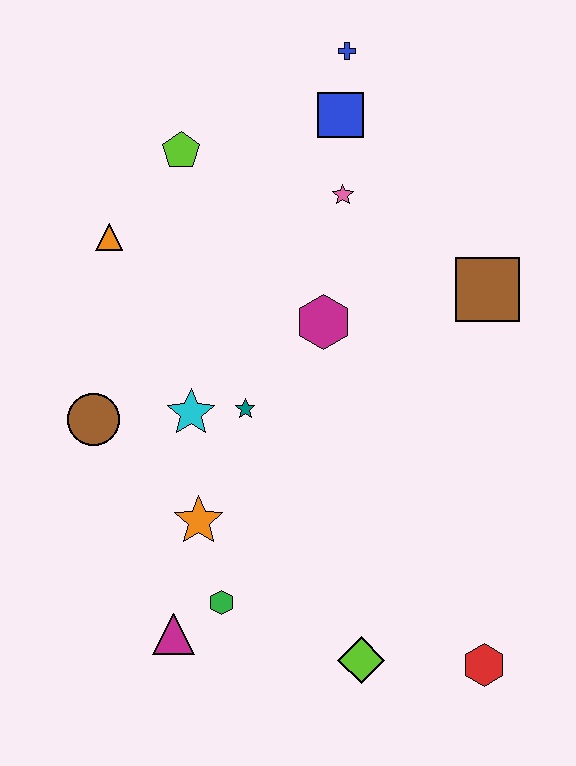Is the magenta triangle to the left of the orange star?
Yes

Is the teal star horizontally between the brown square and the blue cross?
No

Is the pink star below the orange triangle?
No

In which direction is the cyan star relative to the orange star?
The cyan star is above the orange star.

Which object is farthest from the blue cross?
The red hexagon is farthest from the blue cross.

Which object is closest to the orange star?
The green hexagon is closest to the orange star.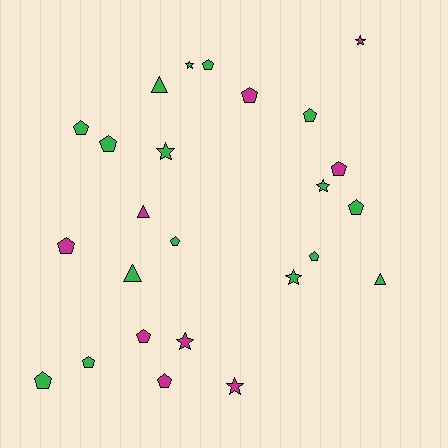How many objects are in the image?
There are 25 objects.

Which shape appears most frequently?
Pentagon, with 14 objects.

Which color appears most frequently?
Green, with 16 objects.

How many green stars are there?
There are 4 green stars.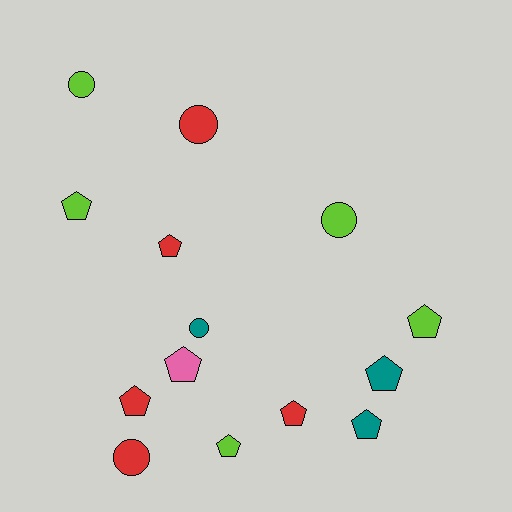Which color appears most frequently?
Lime, with 5 objects.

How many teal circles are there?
There is 1 teal circle.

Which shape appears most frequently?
Pentagon, with 9 objects.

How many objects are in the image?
There are 14 objects.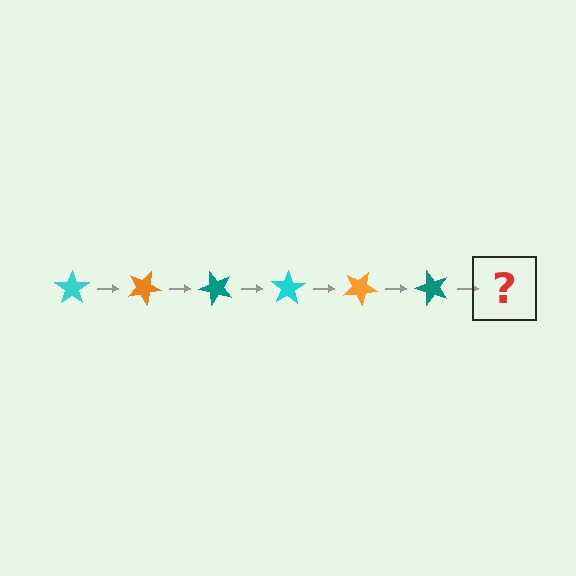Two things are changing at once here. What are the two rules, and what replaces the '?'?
The two rules are that it rotates 25 degrees each step and the color cycles through cyan, orange, and teal. The '?' should be a cyan star, rotated 150 degrees from the start.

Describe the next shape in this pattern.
It should be a cyan star, rotated 150 degrees from the start.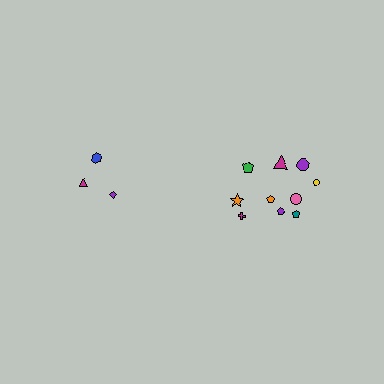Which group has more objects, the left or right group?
The right group.